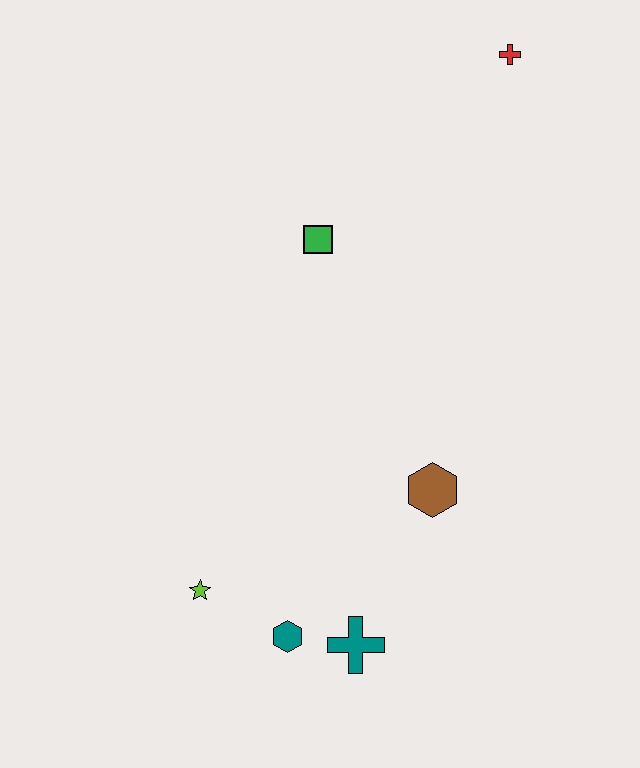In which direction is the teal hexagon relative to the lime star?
The teal hexagon is to the right of the lime star.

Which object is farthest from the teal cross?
The red cross is farthest from the teal cross.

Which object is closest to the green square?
The red cross is closest to the green square.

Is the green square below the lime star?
No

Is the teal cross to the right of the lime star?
Yes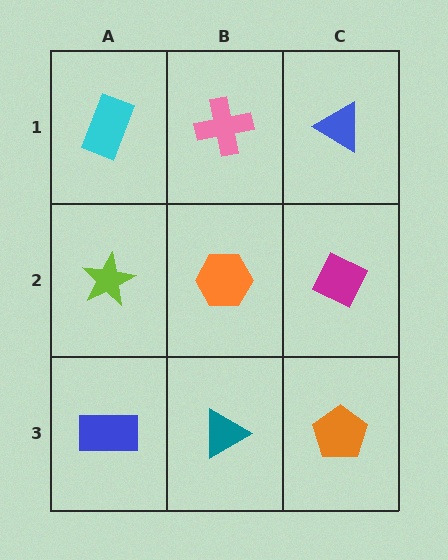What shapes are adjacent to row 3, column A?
A lime star (row 2, column A), a teal triangle (row 3, column B).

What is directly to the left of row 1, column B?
A cyan rectangle.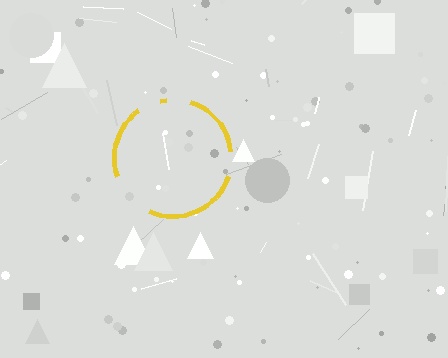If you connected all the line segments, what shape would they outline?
They would outline a circle.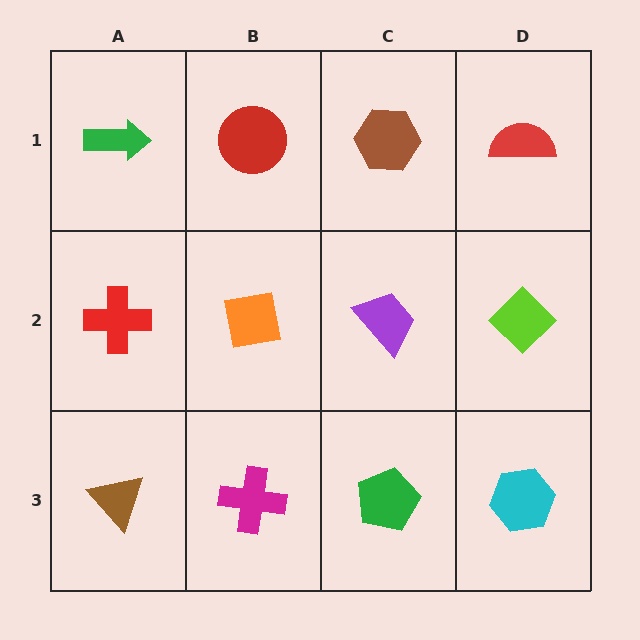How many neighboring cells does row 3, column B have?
3.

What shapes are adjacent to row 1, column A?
A red cross (row 2, column A), a red circle (row 1, column B).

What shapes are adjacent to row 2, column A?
A green arrow (row 1, column A), a brown triangle (row 3, column A), an orange square (row 2, column B).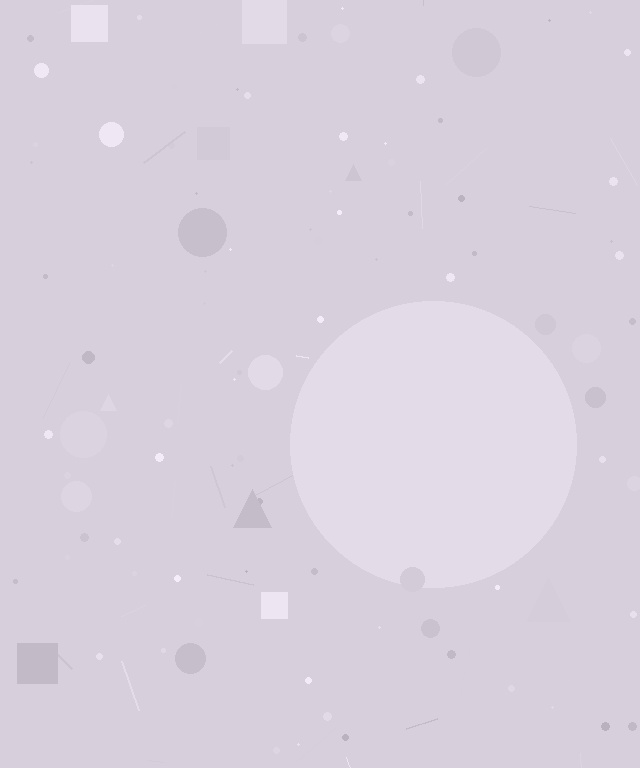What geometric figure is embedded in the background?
A circle is embedded in the background.